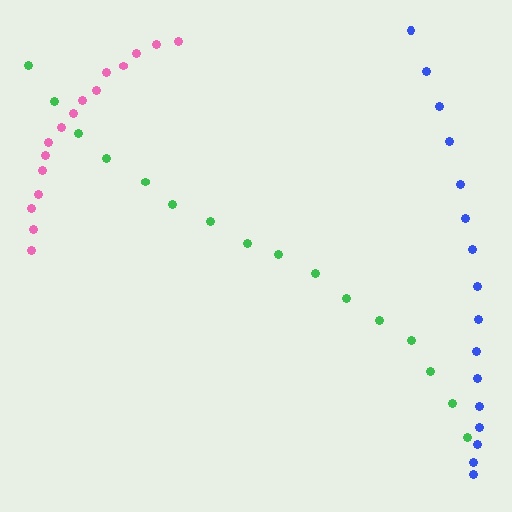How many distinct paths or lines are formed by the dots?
There are 3 distinct paths.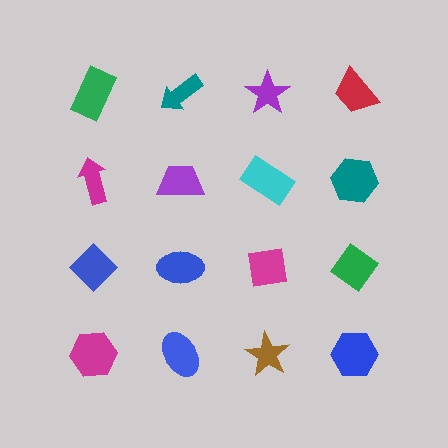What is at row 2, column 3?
A cyan rectangle.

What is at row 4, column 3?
A brown star.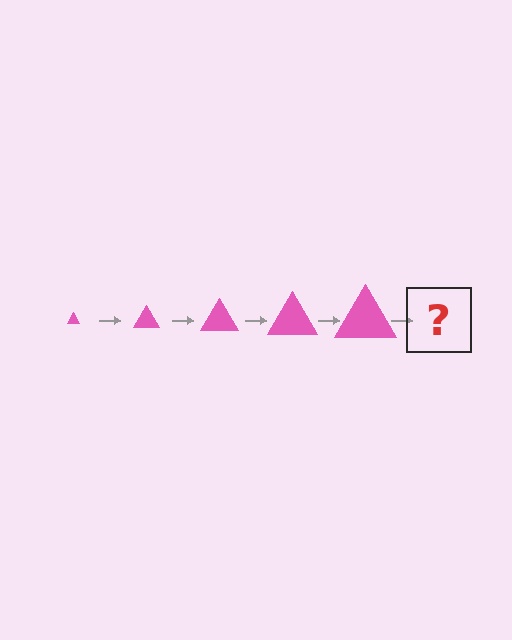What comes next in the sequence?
The next element should be a pink triangle, larger than the previous one.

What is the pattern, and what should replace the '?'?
The pattern is that the triangle gets progressively larger each step. The '?' should be a pink triangle, larger than the previous one.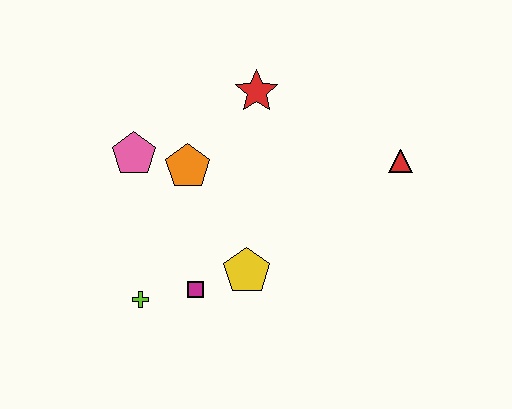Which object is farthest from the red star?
The lime cross is farthest from the red star.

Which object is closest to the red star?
The orange pentagon is closest to the red star.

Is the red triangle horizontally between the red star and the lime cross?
No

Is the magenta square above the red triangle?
No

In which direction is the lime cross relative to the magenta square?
The lime cross is to the left of the magenta square.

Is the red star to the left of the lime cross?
No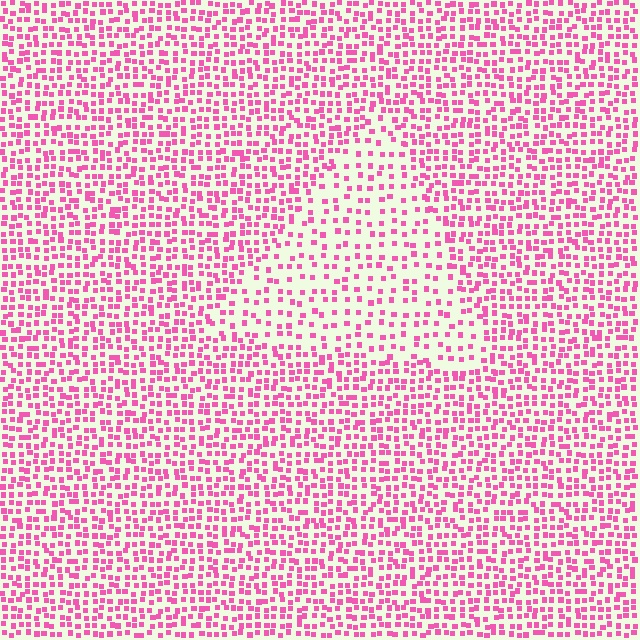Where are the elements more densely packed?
The elements are more densely packed outside the triangle boundary.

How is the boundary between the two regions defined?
The boundary is defined by a change in element density (approximately 1.9x ratio). All elements are the same color, size, and shape.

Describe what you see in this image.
The image contains small pink elements arranged at two different densities. A triangle-shaped region is visible where the elements are less densely packed than the surrounding area.